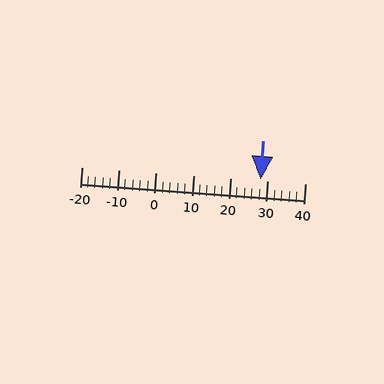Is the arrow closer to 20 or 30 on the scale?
The arrow is closer to 30.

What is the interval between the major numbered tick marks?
The major tick marks are spaced 10 units apart.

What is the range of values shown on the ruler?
The ruler shows values from -20 to 40.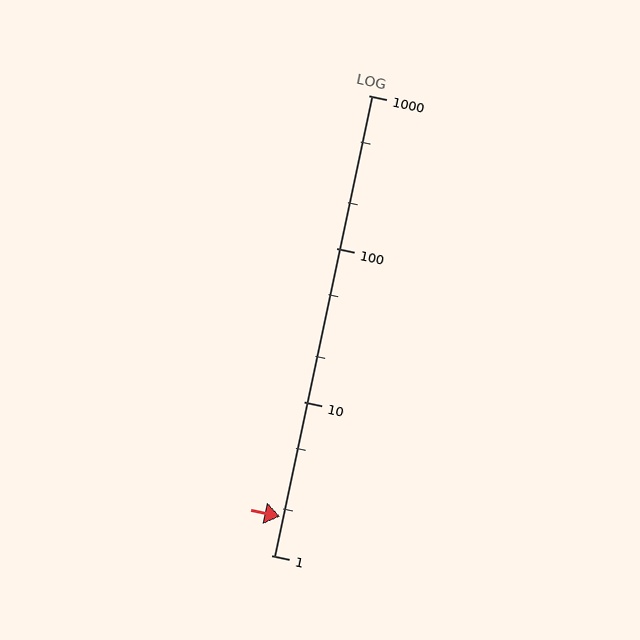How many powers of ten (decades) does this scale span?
The scale spans 3 decades, from 1 to 1000.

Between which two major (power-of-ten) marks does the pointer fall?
The pointer is between 1 and 10.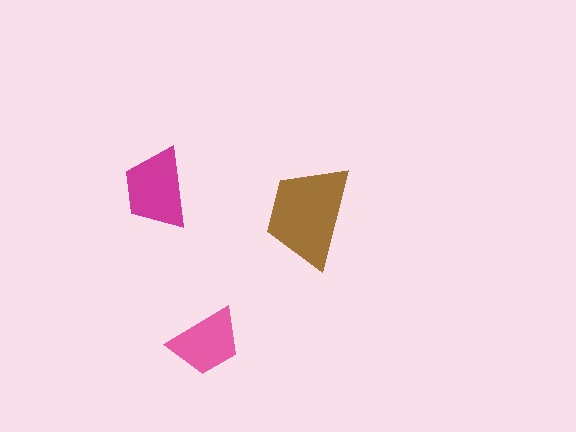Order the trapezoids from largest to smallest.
the brown one, the magenta one, the pink one.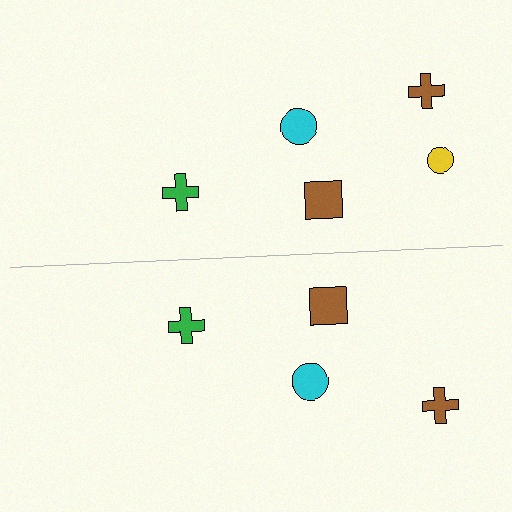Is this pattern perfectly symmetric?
No, the pattern is not perfectly symmetric. A yellow circle is missing from the bottom side.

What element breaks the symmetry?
A yellow circle is missing from the bottom side.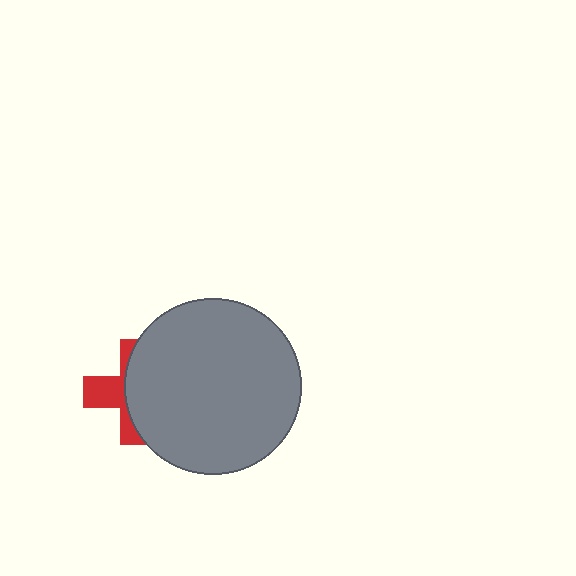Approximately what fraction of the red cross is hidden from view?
Roughly 61% of the red cross is hidden behind the gray circle.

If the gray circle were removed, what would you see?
You would see the complete red cross.